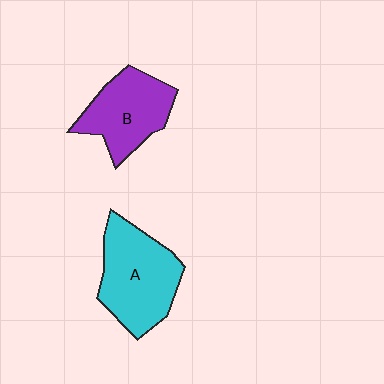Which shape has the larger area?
Shape A (cyan).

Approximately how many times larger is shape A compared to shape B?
Approximately 1.2 times.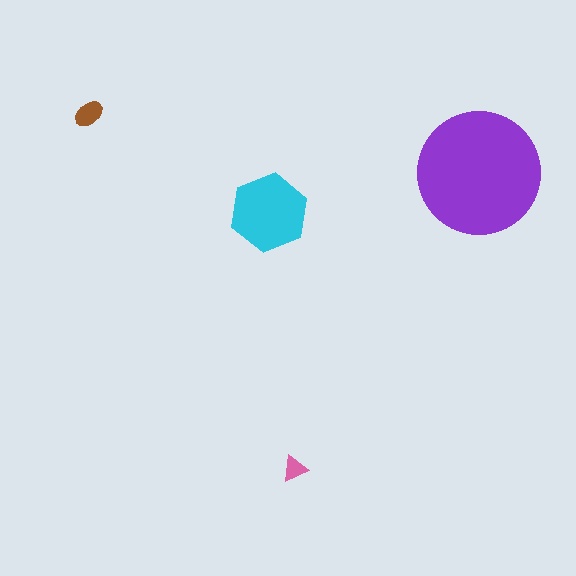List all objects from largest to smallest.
The purple circle, the cyan hexagon, the brown ellipse, the pink triangle.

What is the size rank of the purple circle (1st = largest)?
1st.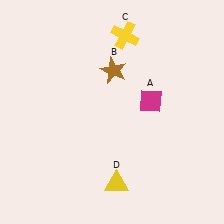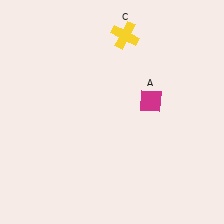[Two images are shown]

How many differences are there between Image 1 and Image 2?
There are 2 differences between the two images.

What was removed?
The yellow triangle (D), the brown star (B) were removed in Image 2.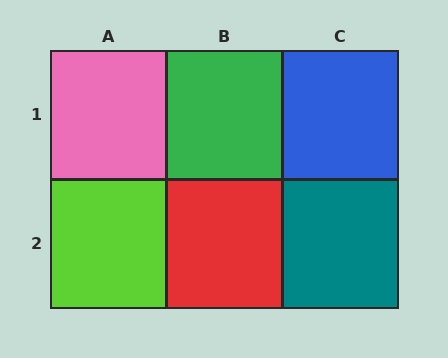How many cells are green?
1 cell is green.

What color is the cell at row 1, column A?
Pink.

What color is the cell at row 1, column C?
Blue.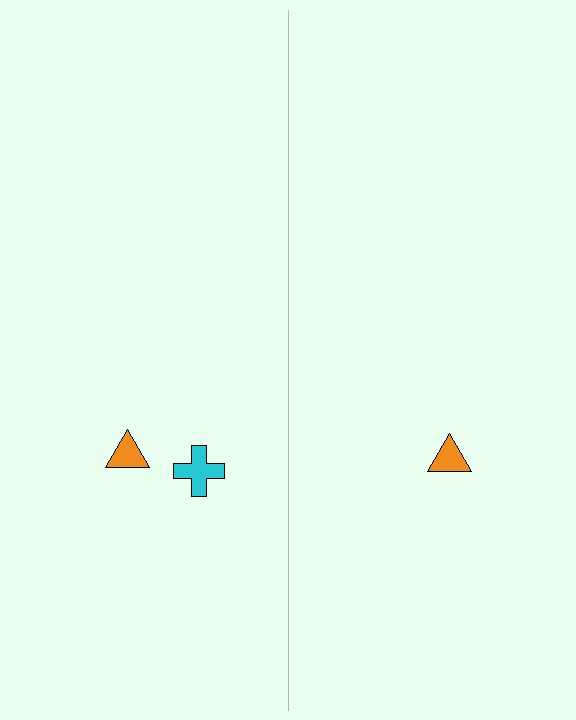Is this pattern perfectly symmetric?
No, the pattern is not perfectly symmetric. A cyan cross is missing from the right side.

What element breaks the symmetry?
A cyan cross is missing from the right side.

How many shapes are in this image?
There are 3 shapes in this image.